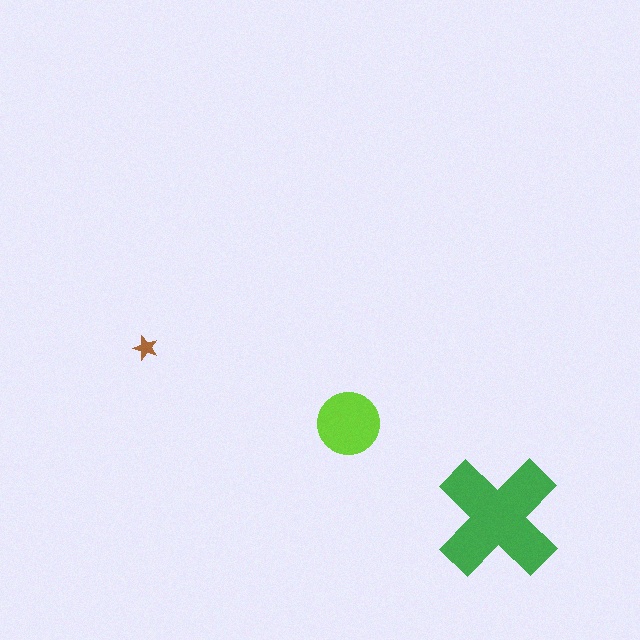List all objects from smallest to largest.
The brown star, the lime circle, the green cross.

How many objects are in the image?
There are 3 objects in the image.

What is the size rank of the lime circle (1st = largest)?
2nd.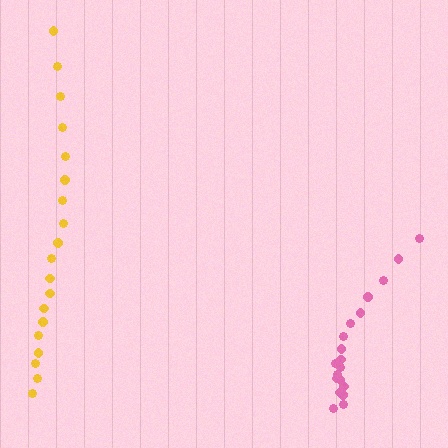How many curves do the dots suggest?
There are 2 distinct paths.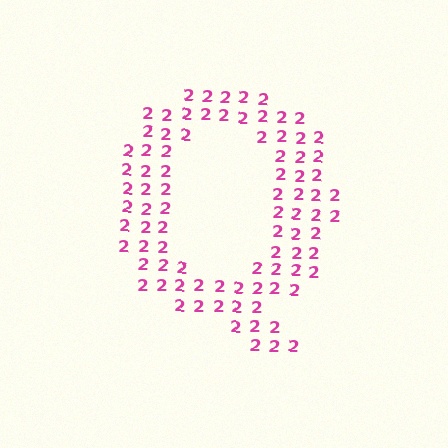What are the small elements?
The small elements are digit 2's.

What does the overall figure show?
The overall figure shows the letter Q.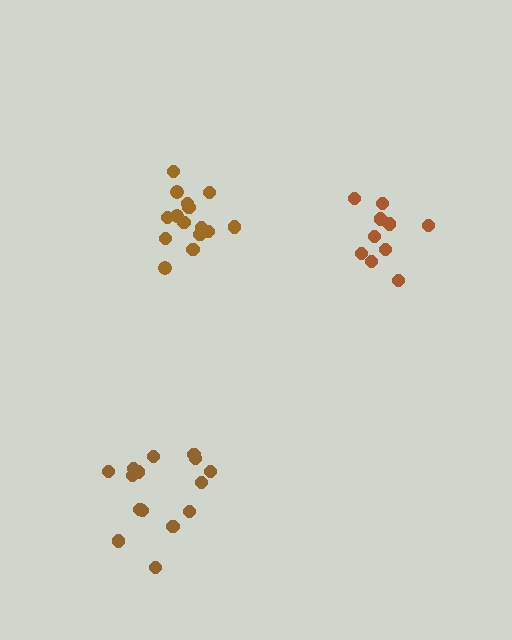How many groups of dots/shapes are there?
There are 3 groups.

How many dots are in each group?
Group 1: 15 dots, Group 2: 15 dots, Group 3: 10 dots (40 total).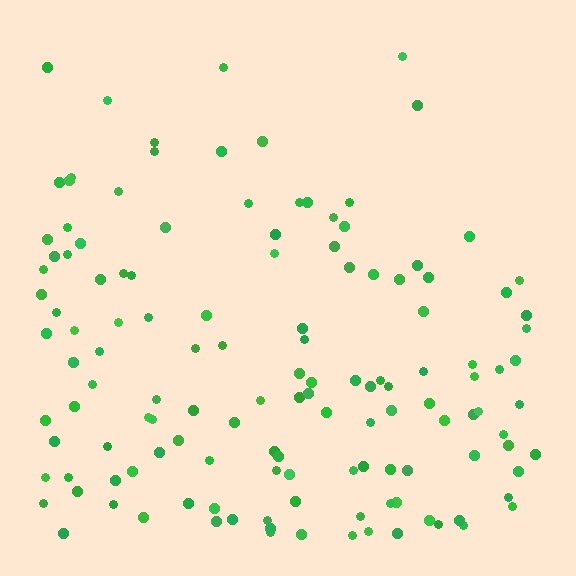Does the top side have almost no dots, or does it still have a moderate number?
Still a moderate number, just noticeably fewer than the bottom.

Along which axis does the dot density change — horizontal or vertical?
Vertical.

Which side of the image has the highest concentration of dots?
The bottom.